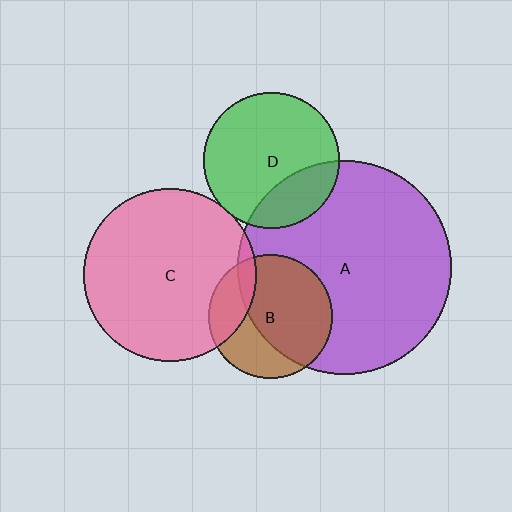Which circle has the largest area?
Circle A (purple).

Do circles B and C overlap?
Yes.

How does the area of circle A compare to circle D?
Approximately 2.5 times.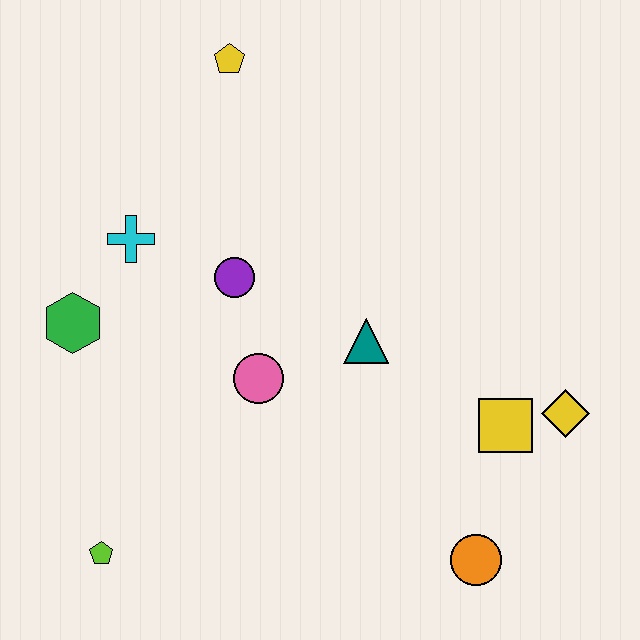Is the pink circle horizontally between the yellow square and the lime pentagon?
Yes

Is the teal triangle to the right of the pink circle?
Yes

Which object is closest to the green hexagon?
The cyan cross is closest to the green hexagon.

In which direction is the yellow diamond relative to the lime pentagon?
The yellow diamond is to the right of the lime pentagon.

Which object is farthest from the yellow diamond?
The green hexagon is farthest from the yellow diamond.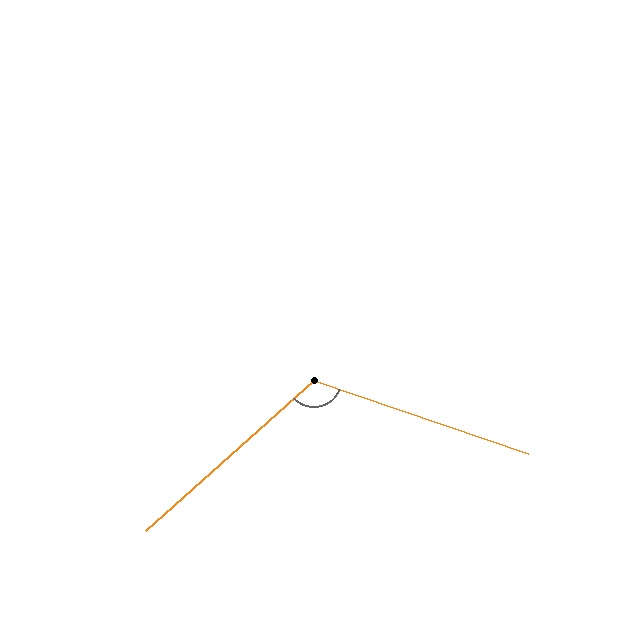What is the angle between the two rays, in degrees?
Approximately 120 degrees.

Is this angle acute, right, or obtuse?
It is obtuse.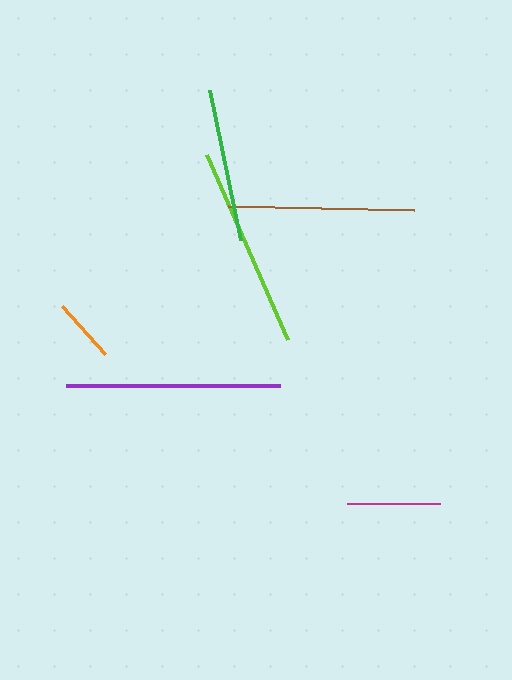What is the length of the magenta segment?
The magenta segment is approximately 93 pixels long.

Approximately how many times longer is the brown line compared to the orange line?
The brown line is approximately 2.9 times the length of the orange line.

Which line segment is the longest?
The purple line is the longest at approximately 213 pixels.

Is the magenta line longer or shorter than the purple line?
The purple line is longer than the magenta line.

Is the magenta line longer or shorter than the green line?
The green line is longer than the magenta line.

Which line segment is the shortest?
The orange line is the shortest at approximately 64 pixels.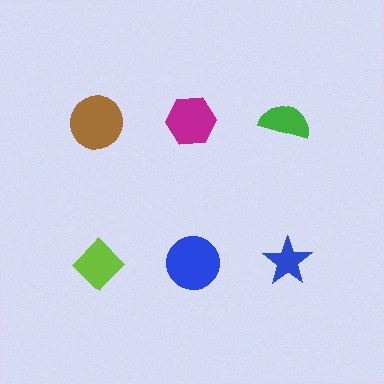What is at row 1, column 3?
A green semicircle.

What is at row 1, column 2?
A magenta hexagon.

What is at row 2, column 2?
A blue circle.